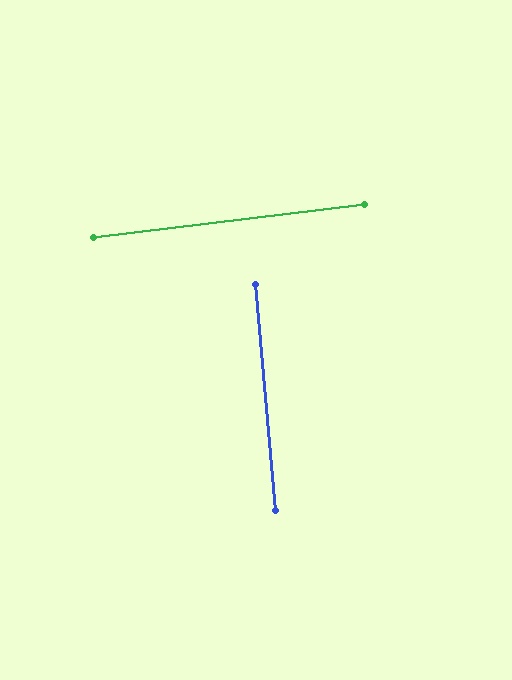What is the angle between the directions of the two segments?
Approximately 88 degrees.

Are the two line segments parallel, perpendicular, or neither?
Perpendicular — they meet at approximately 88°.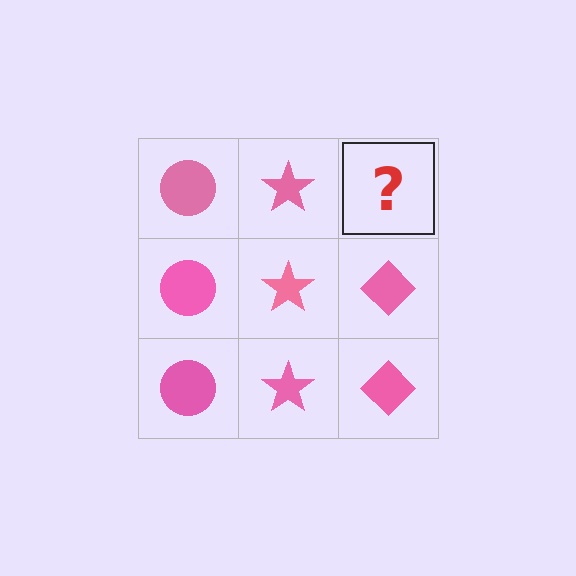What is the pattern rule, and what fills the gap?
The rule is that each column has a consistent shape. The gap should be filled with a pink diamond.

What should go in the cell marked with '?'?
The missing cell should contain a pink diamond.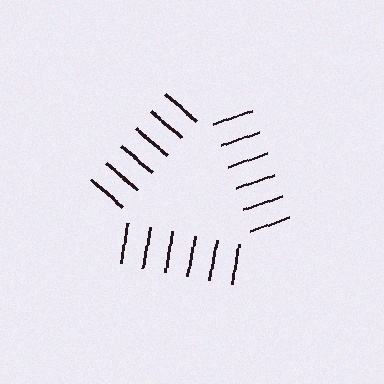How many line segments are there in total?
18 — 6 along each of the 3 edges.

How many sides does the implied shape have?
3 sides — the line-ends trace a triangle.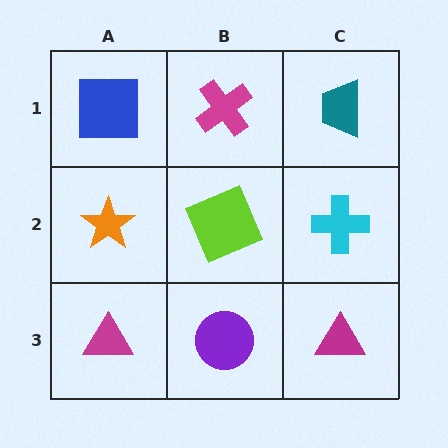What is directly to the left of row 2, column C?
A lime square.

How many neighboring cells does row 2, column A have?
3.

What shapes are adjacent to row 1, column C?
A cyan cross (row 2, column C), a magenta cross (row 1, column B).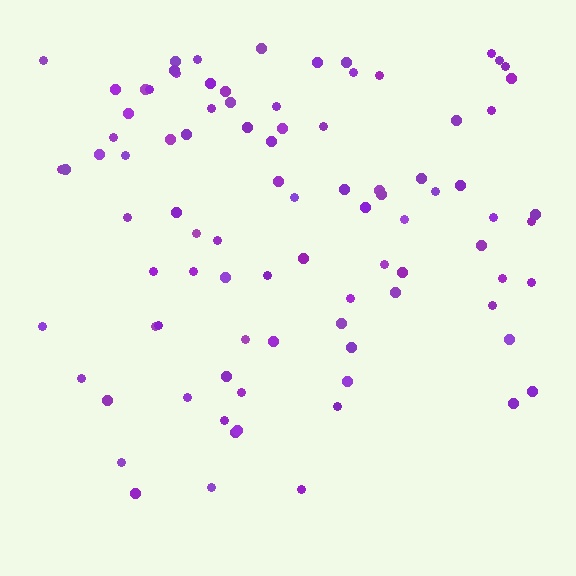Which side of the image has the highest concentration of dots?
The top.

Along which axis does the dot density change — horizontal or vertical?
Vertical.